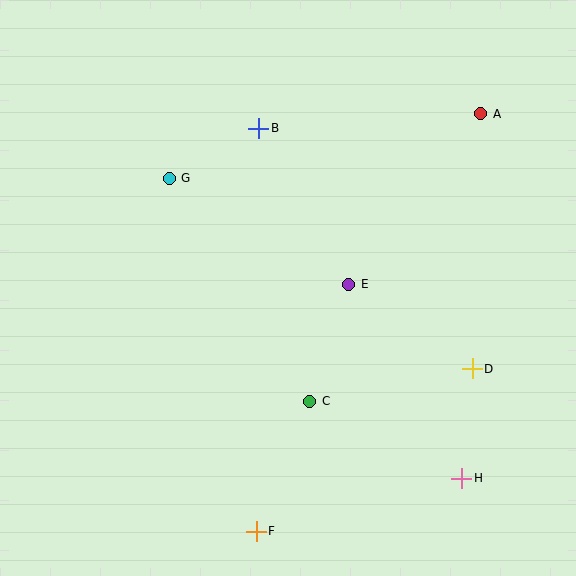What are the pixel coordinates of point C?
Point C is at (310, 401).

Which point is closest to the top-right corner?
Point A is closest to the top-right corner.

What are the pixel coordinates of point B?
Point B is at (259, 128).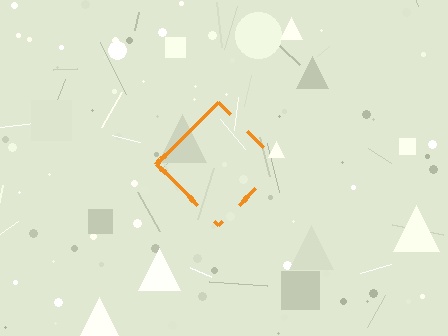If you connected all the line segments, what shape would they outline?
They would outline a diamond.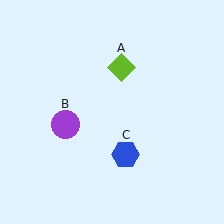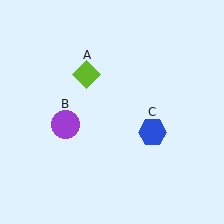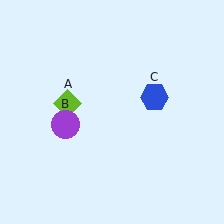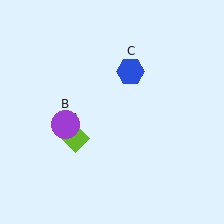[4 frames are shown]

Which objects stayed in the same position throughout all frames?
Purple circle (object B) remained stationary.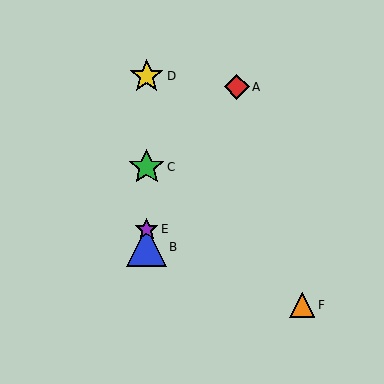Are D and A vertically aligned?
No, D is at x≈147 and A is at x≈237.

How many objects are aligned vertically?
4 objects (B, C, D, E) are aligned vertically.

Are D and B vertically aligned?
Yes, both are at x≈147.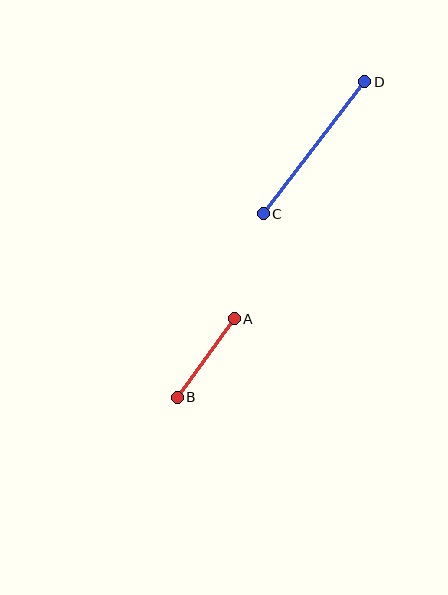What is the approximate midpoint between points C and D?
The midpoint is at approximately (314, 148) pixels.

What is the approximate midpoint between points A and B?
The midpoint is at approximately (206, 358) pixels.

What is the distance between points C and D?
The distance is approximately 167 pixels.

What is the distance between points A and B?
The distance is approximately 97 pixels.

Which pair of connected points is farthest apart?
Points C and D are farthest apart.